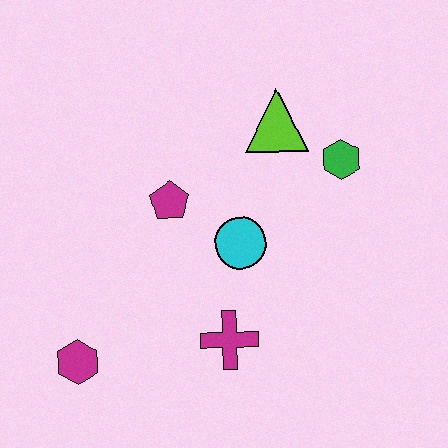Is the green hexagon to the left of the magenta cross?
No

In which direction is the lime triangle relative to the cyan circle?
The lime triangle is above the cyan circle.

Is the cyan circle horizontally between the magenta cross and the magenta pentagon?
No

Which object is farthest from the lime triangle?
The magenta hexagon is farthest from the lime triangle.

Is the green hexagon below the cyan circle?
No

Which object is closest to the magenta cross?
The cyan circle is closest to the magenta cross.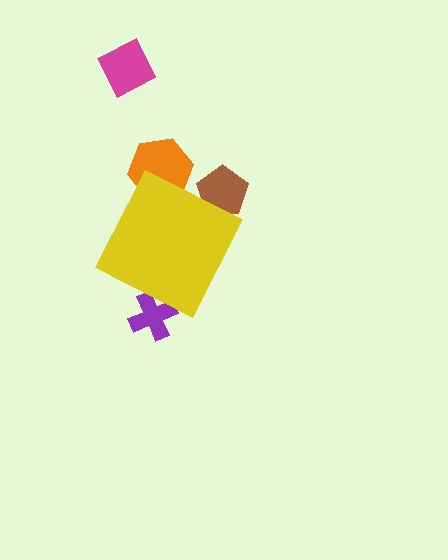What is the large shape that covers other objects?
A yellow diamond.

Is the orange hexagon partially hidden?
Yes, the orange hexagon is partially hidden behind the yellow diamond.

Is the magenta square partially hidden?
No, the magenta square is fully visible.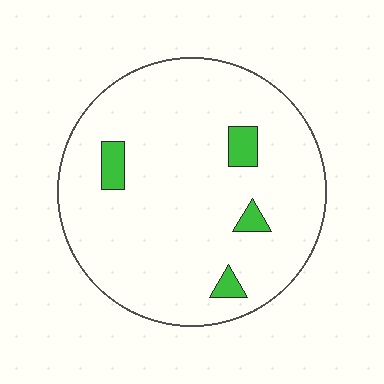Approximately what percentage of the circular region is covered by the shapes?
Approximately 5%.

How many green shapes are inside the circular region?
4.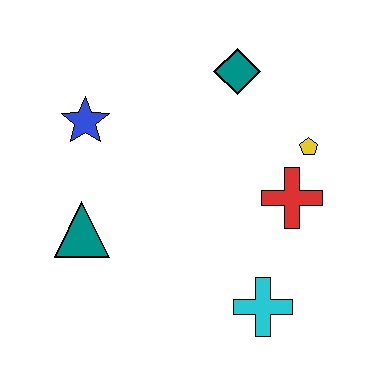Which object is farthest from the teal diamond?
The cyan cross is farthest from the teal diamond.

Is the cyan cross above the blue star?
No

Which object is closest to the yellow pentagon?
The red cross is closest to the yellow pentagon.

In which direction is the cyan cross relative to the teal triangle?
The cyan cross is to the right of the teal triangle.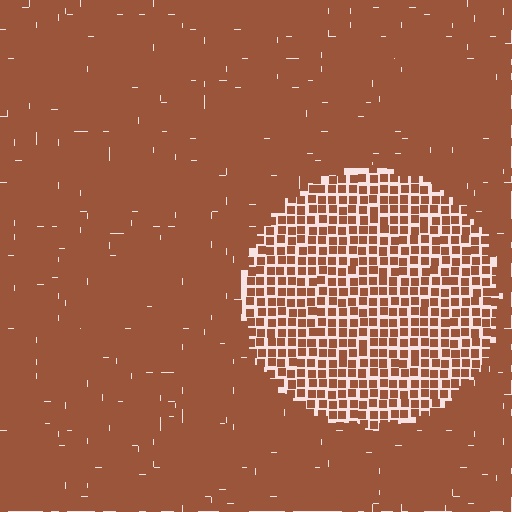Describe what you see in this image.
The image contains small brown elements arranged at two different densities. A circle-shaped region is visible where the elements are less densely packed than the surrounding area.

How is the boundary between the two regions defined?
The boundary is defined by a change in element density (approximately 2.0x ratio). All elements are the same color, size, and shape.